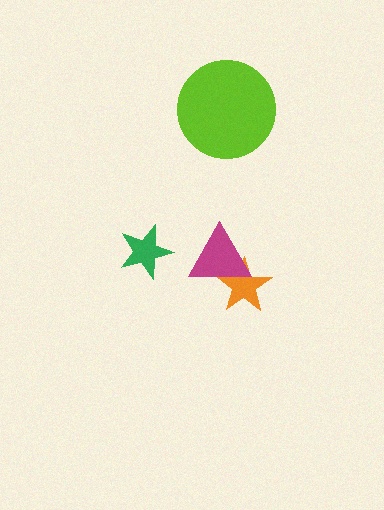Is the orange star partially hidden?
Yes, it is partially covered by another shape.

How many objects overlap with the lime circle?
0 objects overlap with the lime circle.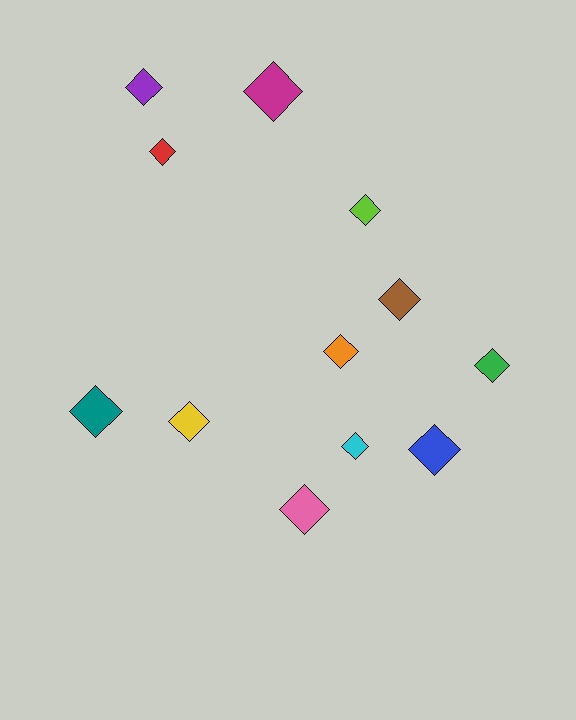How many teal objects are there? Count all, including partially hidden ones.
There is 1 teal object.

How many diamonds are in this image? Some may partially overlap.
There are 12 diamonds.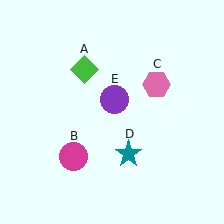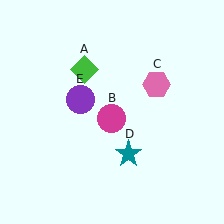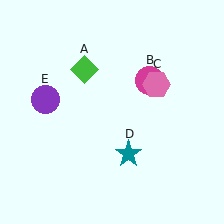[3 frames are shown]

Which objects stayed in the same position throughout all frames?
Green diamond (object A) and pink hexagon (object C) and teal star (object D) remained stationary.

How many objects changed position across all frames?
2 objects changed position: magenta circle (object B), purple circle (object E).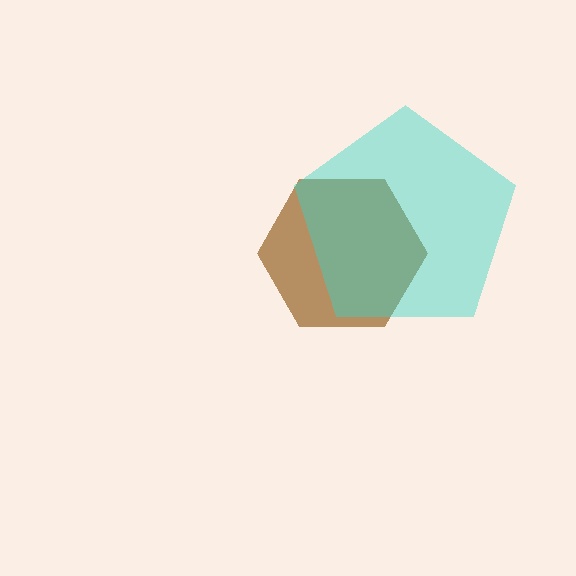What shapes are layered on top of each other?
The layered shapes are: a brown hexagon, a cyan pentagon.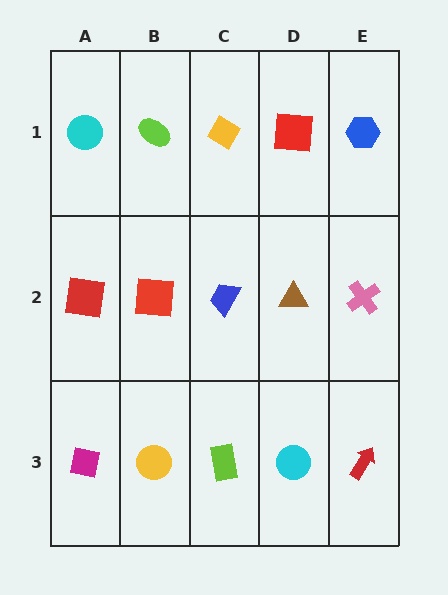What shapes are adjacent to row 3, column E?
A pink cross (row 2, column E), a cyan circle (row 3, column D).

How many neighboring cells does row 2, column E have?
3.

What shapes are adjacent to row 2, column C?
A yellow diamond (row 1, column C), a lime rectangle (row 3, column C), a red square (row 2, column B), a brown triangle (row 2, column D).